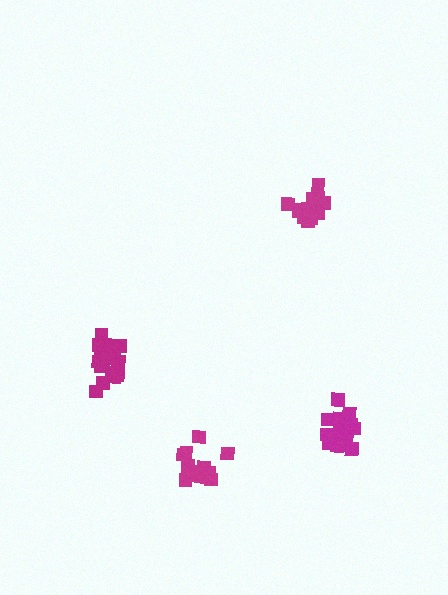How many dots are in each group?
Group 1: 15 dots, Group 2: 14 dots, Group 3: 20 dots, Group 4: 19 dots (68 total).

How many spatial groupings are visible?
There are 4 spatial groupings.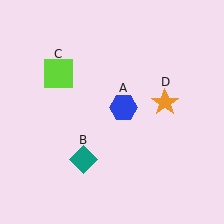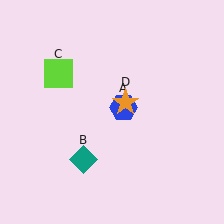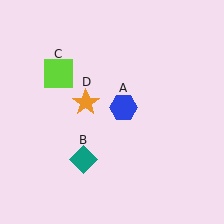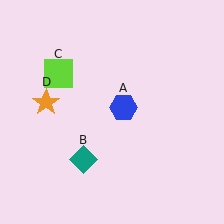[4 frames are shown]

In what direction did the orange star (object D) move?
The orange star (object D) moved left.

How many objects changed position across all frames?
1 object changed position: orange star (object D).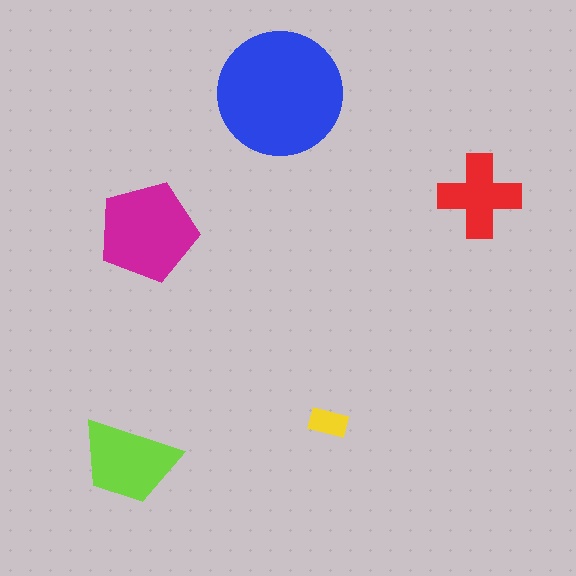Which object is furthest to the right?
The red cross is rightmost.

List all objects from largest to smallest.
The blue circle, the magenta pentagon, the lime trapezoid, the red cross, the yellow rectangle.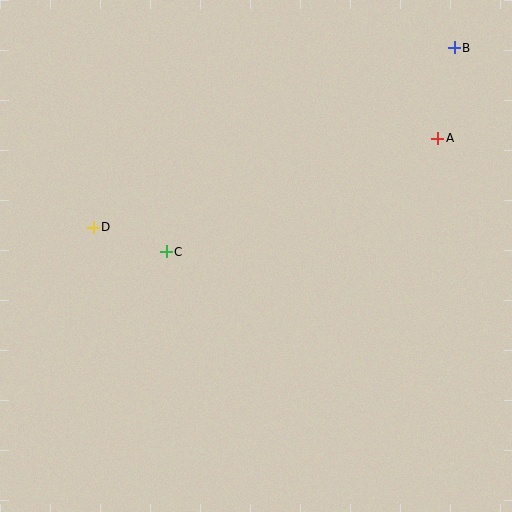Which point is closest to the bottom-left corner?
Point D is closest to the bottom-left corner.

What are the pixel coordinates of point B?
Point B is at (454, 48).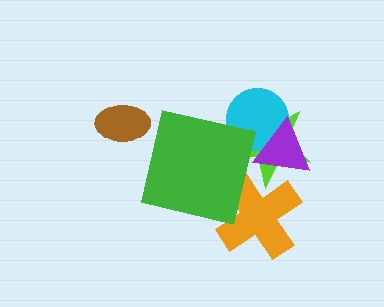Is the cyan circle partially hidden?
Yes, it is partially covered by another shape.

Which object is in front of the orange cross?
The green square is in front of the orange cross.